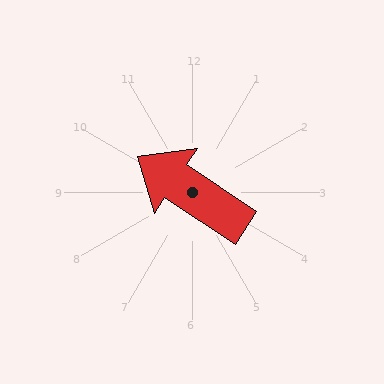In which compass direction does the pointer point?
Northwest.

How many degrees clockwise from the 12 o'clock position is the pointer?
Approximately 304 degrees.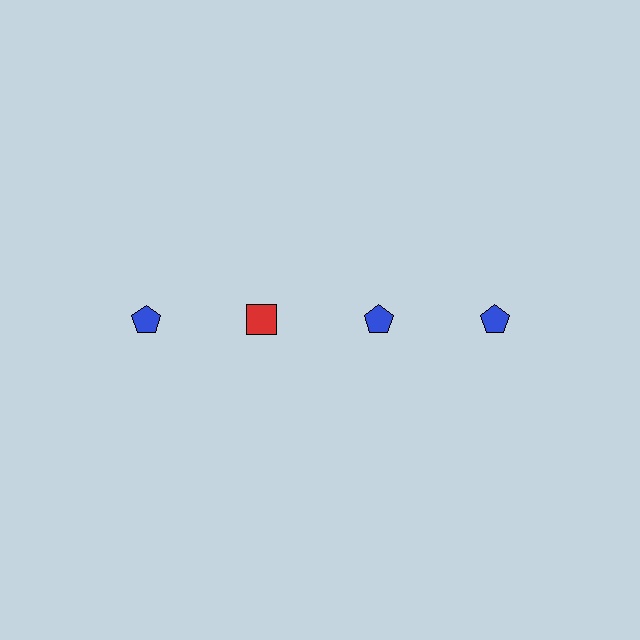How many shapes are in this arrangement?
There are 4 shapes arranged in a grid pattern.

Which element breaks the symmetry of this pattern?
The red square in the top row, second from left column breaks the symmetry. All other shapes are blue pentagons.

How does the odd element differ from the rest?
It differs in both color (red instead of blue) and shape (square instead of pentagon).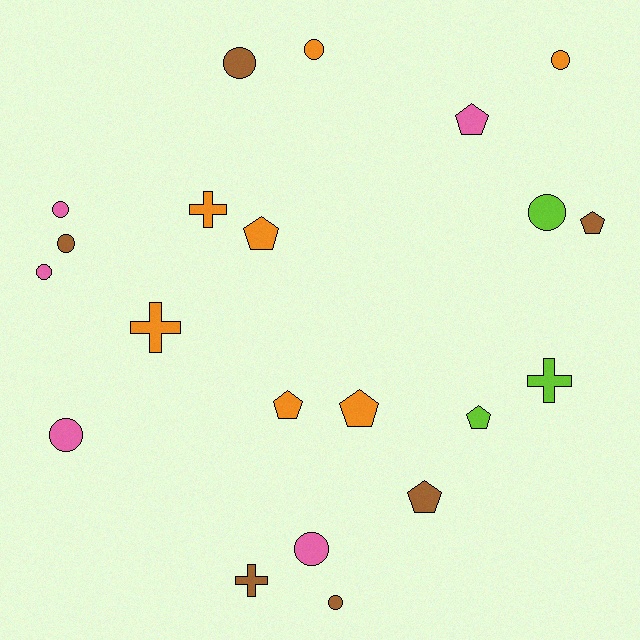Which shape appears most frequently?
Circle, with 10 objects.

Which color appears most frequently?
Orange, with 7 objects.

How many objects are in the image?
There are 21 objects.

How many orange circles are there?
There are 2 orange circles.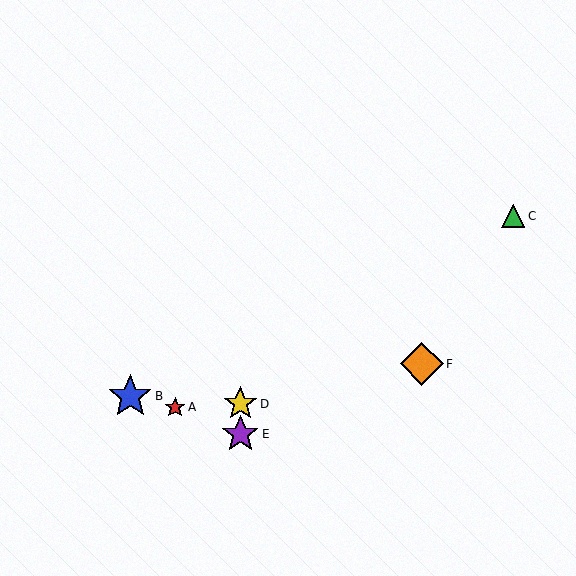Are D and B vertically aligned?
No, D is at x≈240 and B is at x≈130.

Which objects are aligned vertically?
Objects D, E are aligned vertically.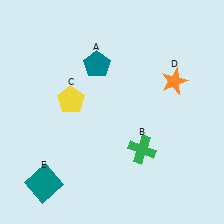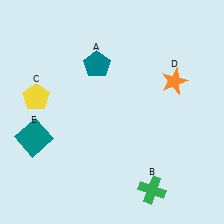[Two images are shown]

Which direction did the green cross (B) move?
The green cross (B) moved down.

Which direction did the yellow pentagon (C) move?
The yellow pentagon (C) moved left.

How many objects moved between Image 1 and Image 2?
3 objects moved between the two images.